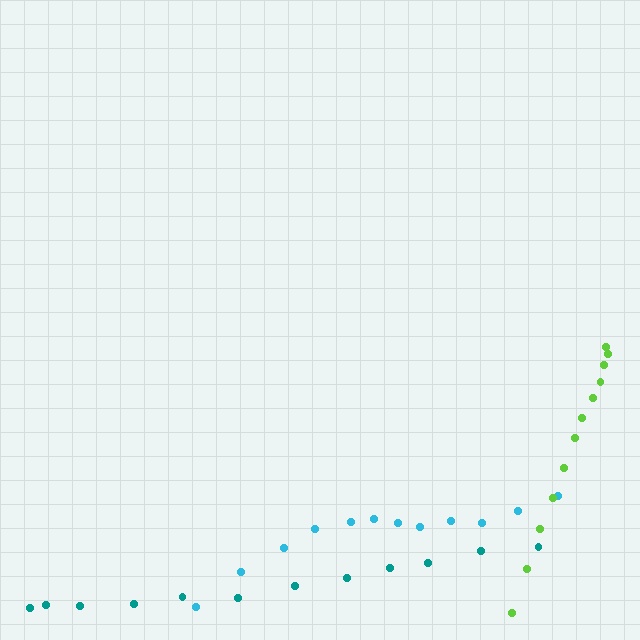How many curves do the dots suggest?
There are 3 distinct paths.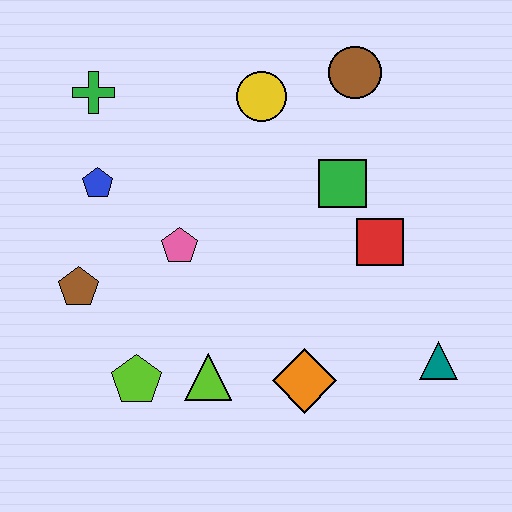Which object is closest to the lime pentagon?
The lime triangle is closest to the lime pentagon.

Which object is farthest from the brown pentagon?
The teal triangle is farthest from the brown pentagon.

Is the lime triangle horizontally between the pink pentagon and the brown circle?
Yes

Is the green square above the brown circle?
No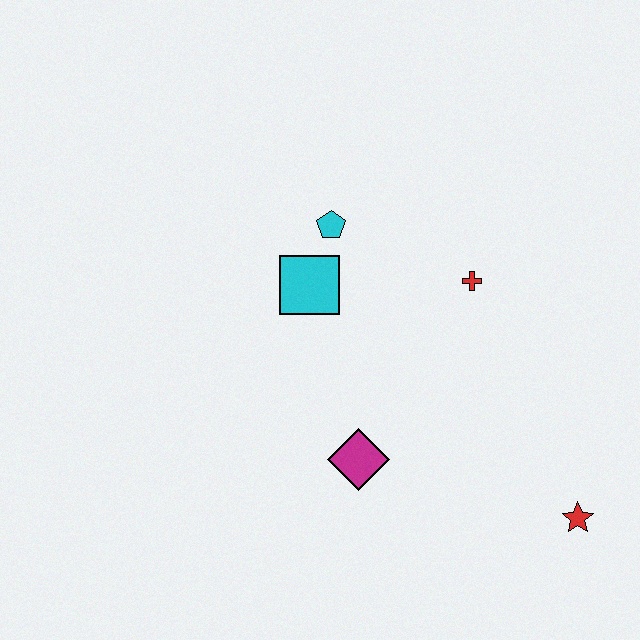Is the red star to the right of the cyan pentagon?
Yes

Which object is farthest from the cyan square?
The red star is farthest from the cyan square.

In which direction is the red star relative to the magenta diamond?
The red star is to the right of the magenta diamond.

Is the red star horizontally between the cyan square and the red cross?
No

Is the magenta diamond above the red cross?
No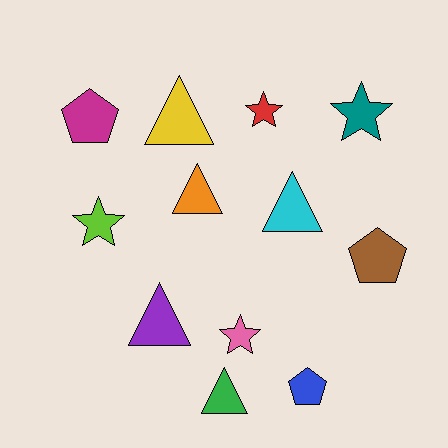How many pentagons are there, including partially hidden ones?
There are 3 pentagons.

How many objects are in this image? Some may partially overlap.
There are 12 objects.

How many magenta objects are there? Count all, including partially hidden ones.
There is 1 magenta object.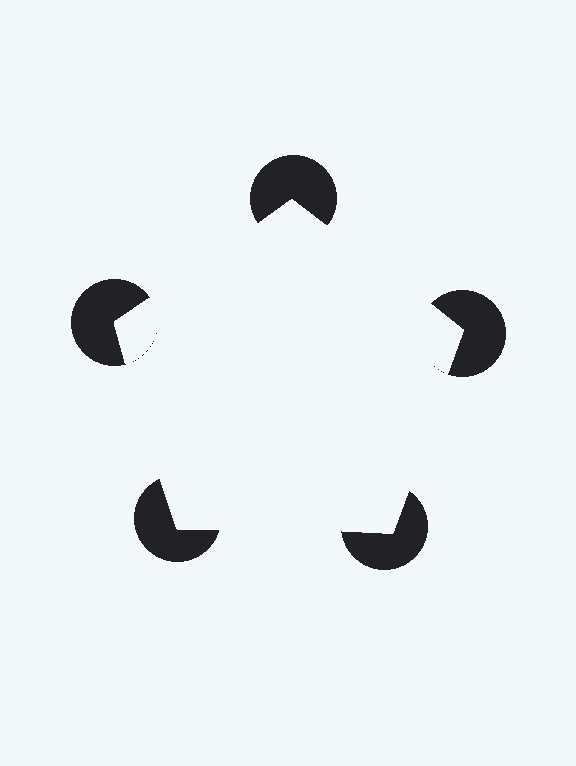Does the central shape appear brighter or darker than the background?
It typically appears slightly brighter than the background, even though no actual brightness change is drawn.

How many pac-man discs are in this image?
There are 5 — one at each vertex of the illusory pentagon.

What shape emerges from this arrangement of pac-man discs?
An illusory pentagon — its edges are inferred from the aligned wedge cuts in the pac-man discs, not physically drawn.